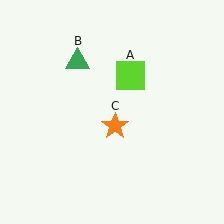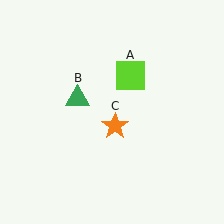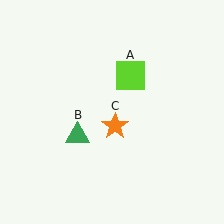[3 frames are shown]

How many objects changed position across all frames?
1 object changed position: green triangle (object B).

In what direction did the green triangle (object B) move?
The green triangle (object B) moved down.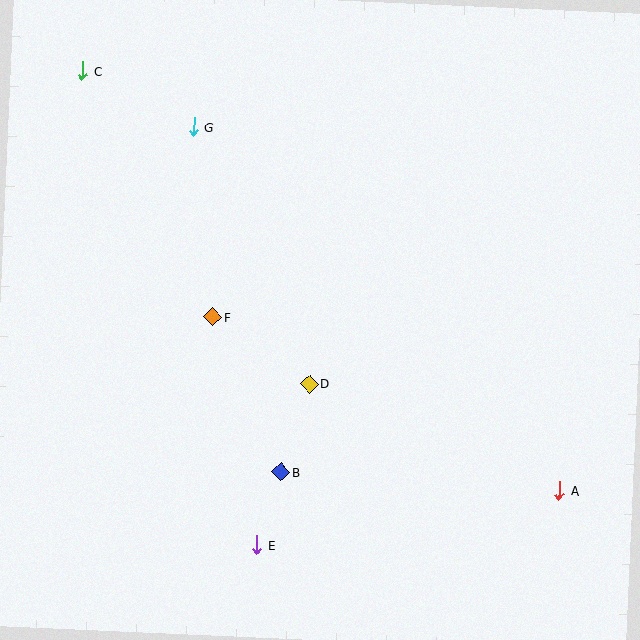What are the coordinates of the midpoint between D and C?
The midpoint between D and C is at (196, 228).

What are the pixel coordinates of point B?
Point B is at (281, 472).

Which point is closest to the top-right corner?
Point G is closest to the top-right corner.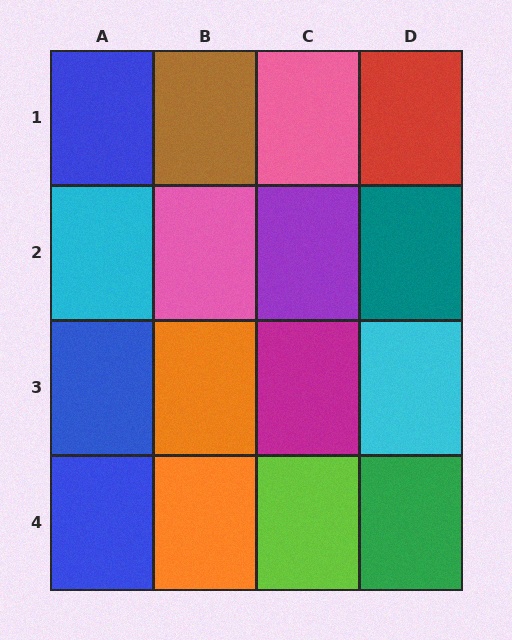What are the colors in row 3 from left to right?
Blue, orange, magenta, cyan.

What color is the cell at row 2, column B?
Pink.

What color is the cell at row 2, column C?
Purple.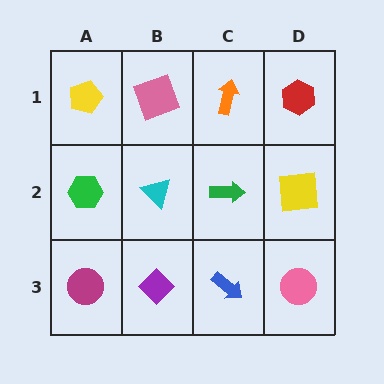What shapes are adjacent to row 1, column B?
A cyan triangle (row 2, column B), a yellow pentagon (row 1, column A), an orange arrow (row 1, column C).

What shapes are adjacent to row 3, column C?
A green arrow (row 2, column C), a purple diamond (row 3, column B), a pink circle (row 3, column D).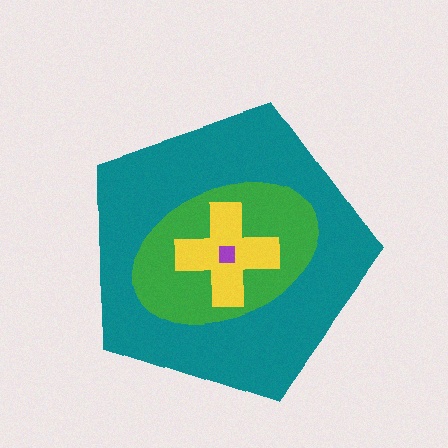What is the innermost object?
The purple square.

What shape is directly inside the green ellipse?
The yellow cross.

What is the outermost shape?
The teal pentagon.